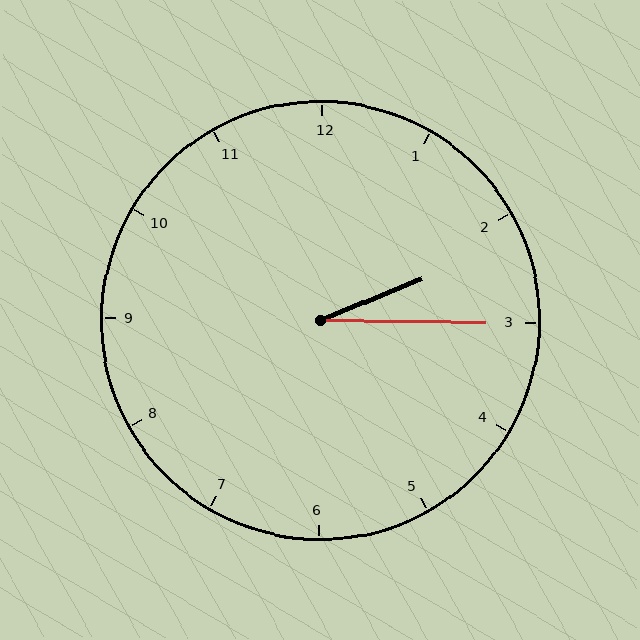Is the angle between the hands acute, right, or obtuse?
It is acute.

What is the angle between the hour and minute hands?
Approximately 22 degrees.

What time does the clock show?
2:15.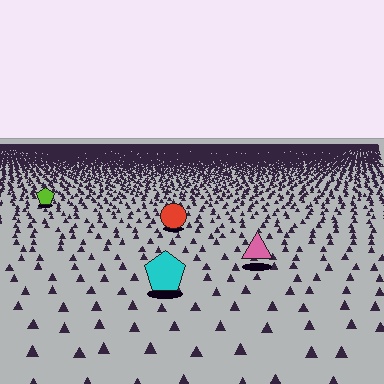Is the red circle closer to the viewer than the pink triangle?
No. The pink triangle is closer — you can tell from the texture gradient: the ground texture is coarser near it.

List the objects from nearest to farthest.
From nearest to farthest: the cyan pentagon, the pink triangle, the red circle, the lime pentagon.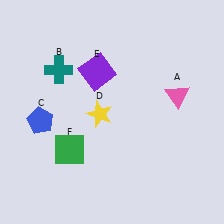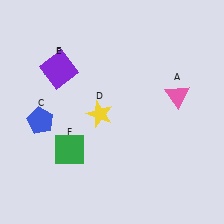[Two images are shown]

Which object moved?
The purple square (E) moved left.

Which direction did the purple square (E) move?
The purple square (E) moved left.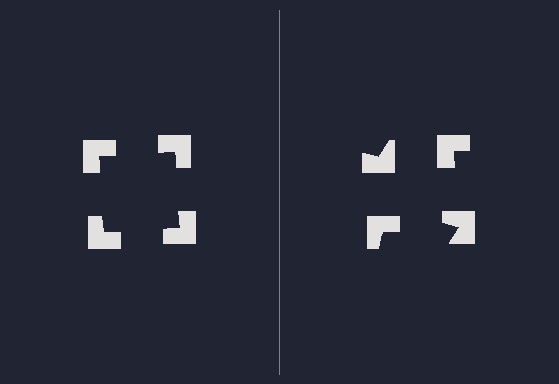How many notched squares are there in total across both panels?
8 — 4 on each side.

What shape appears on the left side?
An illusory square.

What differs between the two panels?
The notched squares are positioned identically on both sides; only the wedge orientations differ. On the left they align to a square; on the right they are misaligned.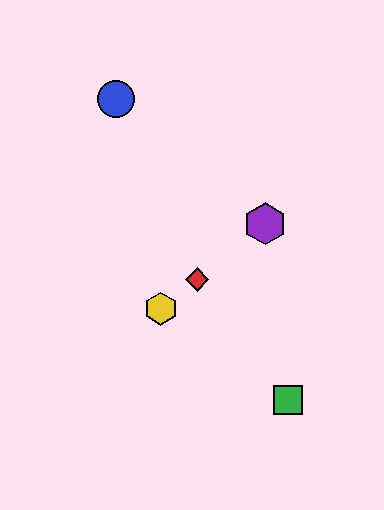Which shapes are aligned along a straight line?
The red diamond, the yellow hexagon, the purple hexagon are aligned along a straight line.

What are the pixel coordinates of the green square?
The green square is at (288, 400).